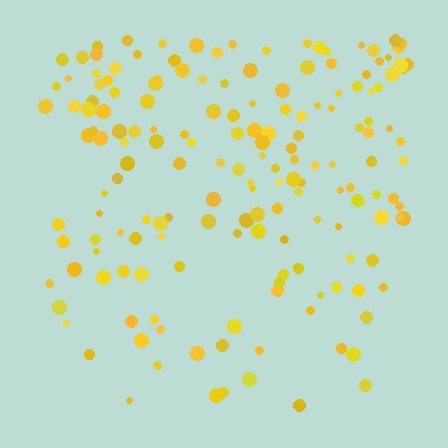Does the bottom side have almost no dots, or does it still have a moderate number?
Still a moderate number, just noticeably fewer than the top.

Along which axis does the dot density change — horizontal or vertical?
Vertical.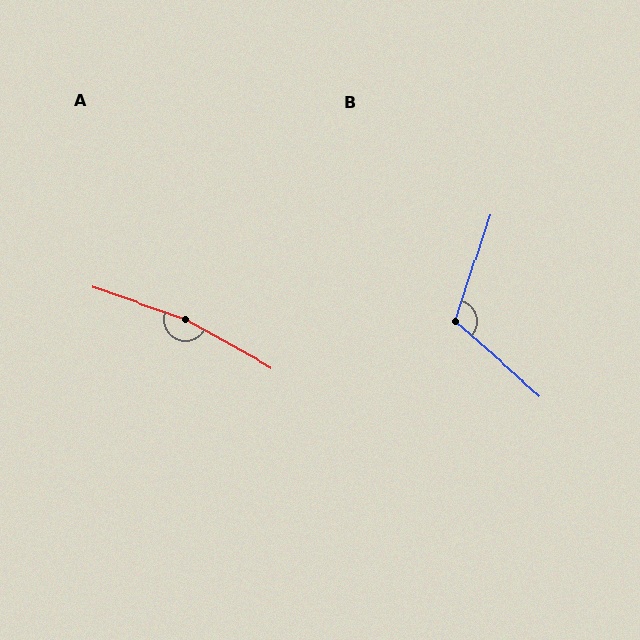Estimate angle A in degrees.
Approximately 170 degrees.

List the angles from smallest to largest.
B (113°), A (170°).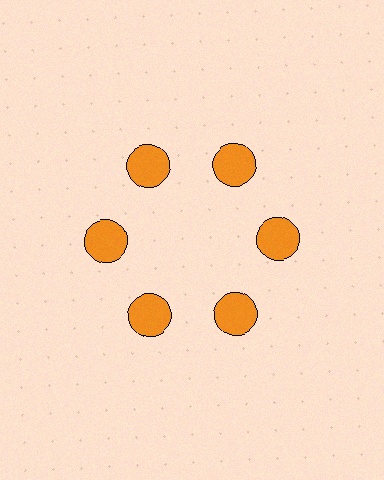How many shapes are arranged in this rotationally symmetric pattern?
There are 6 shapes, arranged in 6 groups of 1.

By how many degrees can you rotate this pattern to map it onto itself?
The pattern maps onto itself every 60 degrees of rotation.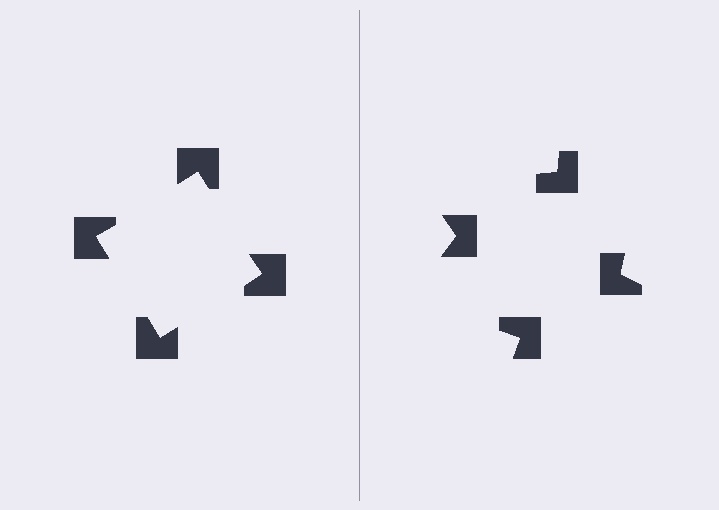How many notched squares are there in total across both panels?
8 — 4 on each side.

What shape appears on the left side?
An illusory square.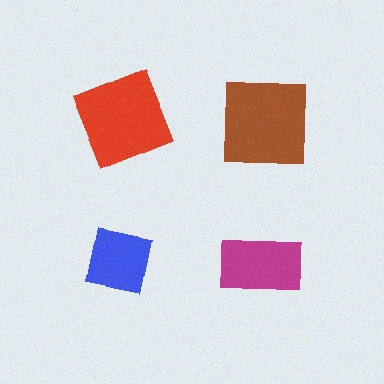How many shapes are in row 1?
2 shapes.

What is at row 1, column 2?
A brown square.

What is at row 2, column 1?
A blue square.